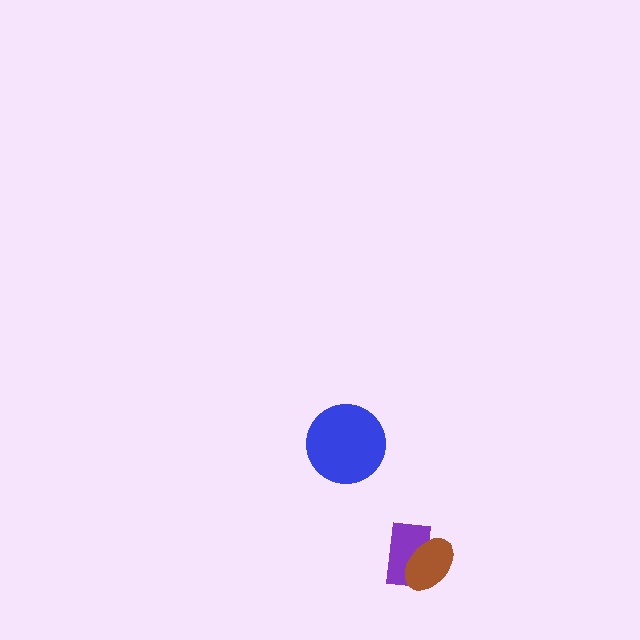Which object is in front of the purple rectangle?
The brown ellipse is in front of the purple rectangle.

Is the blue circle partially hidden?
No, no other shape covers it.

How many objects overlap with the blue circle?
0 objects overlap with the blue circle.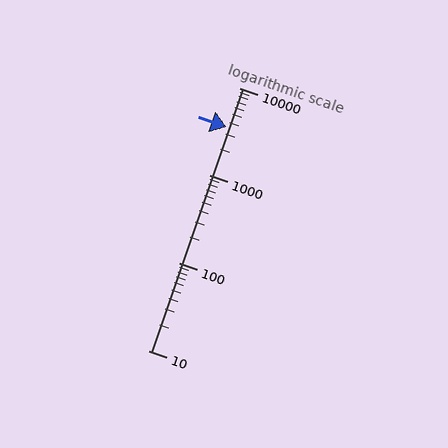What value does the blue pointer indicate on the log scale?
The pointer indicates approximately 3600.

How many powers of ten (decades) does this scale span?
The scale spans 3 decades, from 10 to 10000.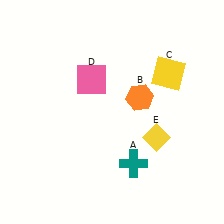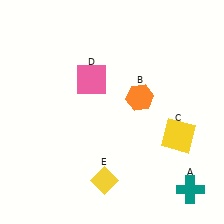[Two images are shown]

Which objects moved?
The objects that moved are: the teal cross (A), the yellow square (C), the yellow diamond (E).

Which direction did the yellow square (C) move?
The yellow square (C) moved down.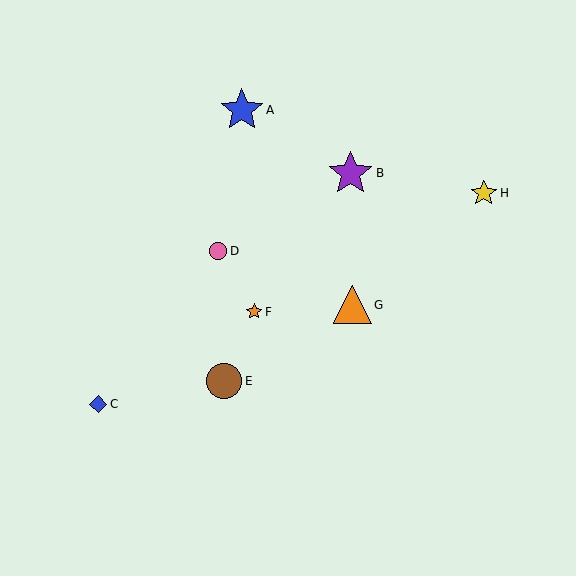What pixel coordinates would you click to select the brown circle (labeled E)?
Click at (224, 381) to select the brown circle E.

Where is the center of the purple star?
The center of the purple star is at (351, 173).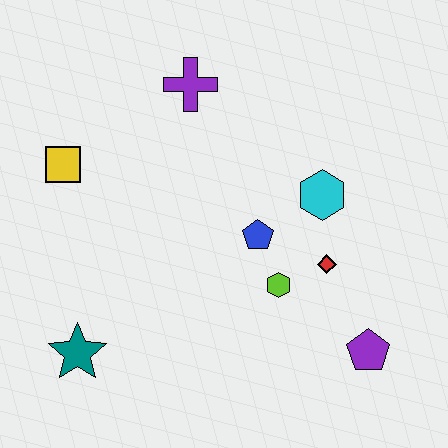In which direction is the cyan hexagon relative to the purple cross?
The cyan hexagon is to the right of the purple cross.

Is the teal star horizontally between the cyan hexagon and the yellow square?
Yes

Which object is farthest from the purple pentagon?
The yellow square is farthest from the purple pentagon.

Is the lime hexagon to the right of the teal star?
Yes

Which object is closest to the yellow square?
The purple cross is closest to the yellow square.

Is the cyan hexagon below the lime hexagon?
No